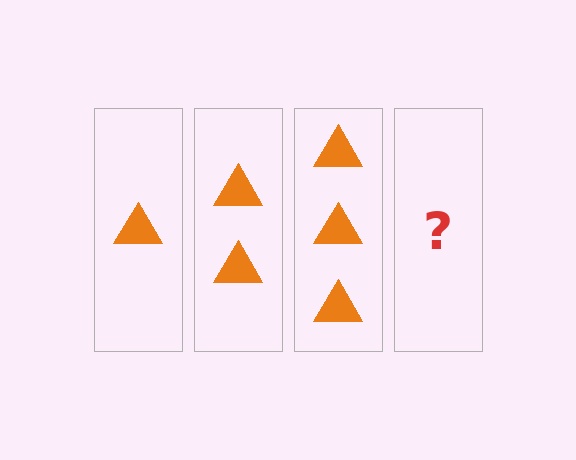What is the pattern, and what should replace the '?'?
The pattern is that each step adds one more triangle. The '?' should be 4 triangles.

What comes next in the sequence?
The next element should be 4 triangles.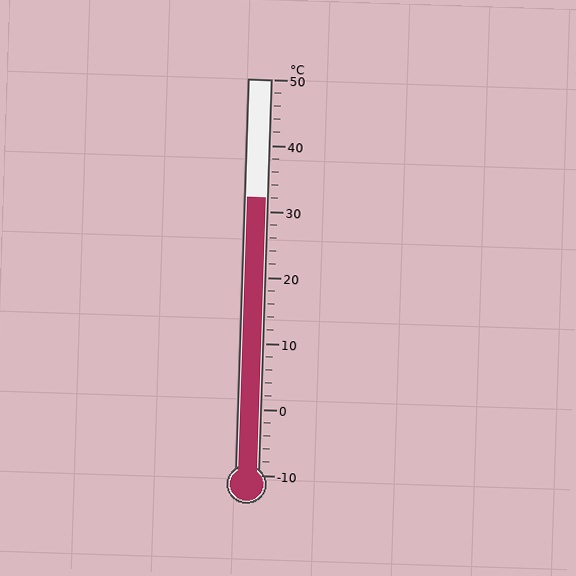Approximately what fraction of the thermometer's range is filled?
The thermometer is filled to approximately 70% of its range.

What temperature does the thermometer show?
The thermometer shows approximately 32°C.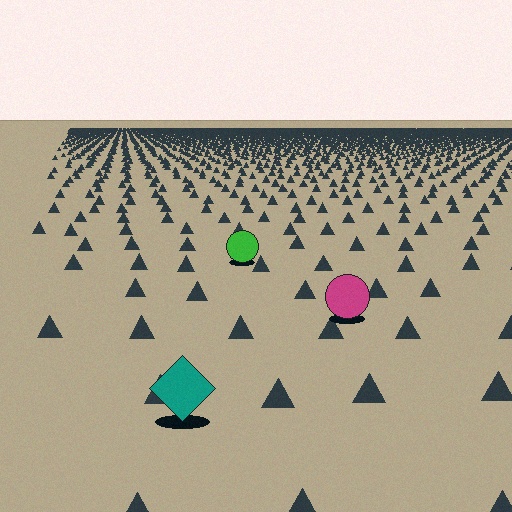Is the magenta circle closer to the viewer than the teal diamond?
No. The teal diamond is closer — you can tell from the texture gradient: the ground texture is coarser near it.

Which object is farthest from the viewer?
The green circle is farthest from the viewer. It appears smaller and the ground texture around it is denser.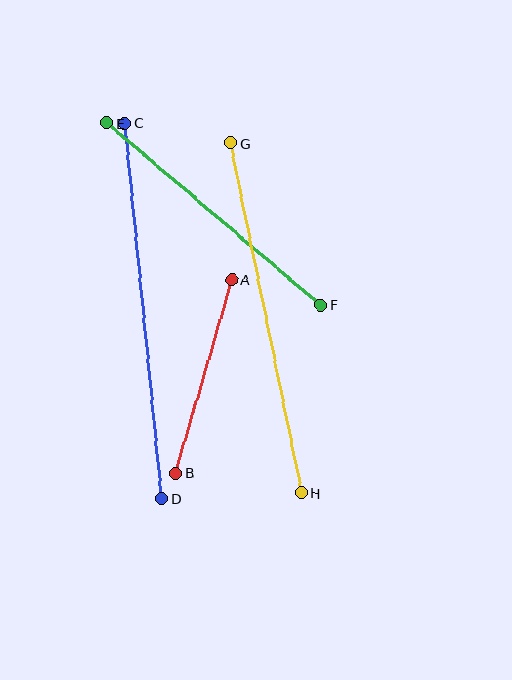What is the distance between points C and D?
The distance is approximately 377 pixels.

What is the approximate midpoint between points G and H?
The midpoint is at approximately (266, 318) pixels.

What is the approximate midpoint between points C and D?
The midpoint is at approximately (143, 311) pixels.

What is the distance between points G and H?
The distance is approximately 357 pixels.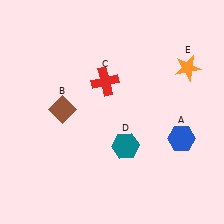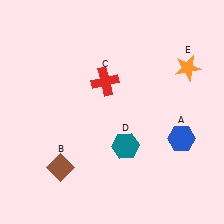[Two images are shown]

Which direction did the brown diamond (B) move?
The brown diamond (B) moved down.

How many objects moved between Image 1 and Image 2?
1 object moved between the two images.